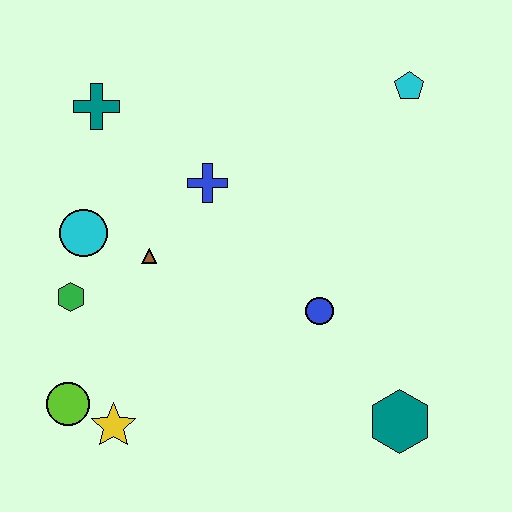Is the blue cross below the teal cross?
Yes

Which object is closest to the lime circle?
The yellow star is closest to the lime circle.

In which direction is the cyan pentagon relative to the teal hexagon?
The cyan pentagon is above the teal hexagon.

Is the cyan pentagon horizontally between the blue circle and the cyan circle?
No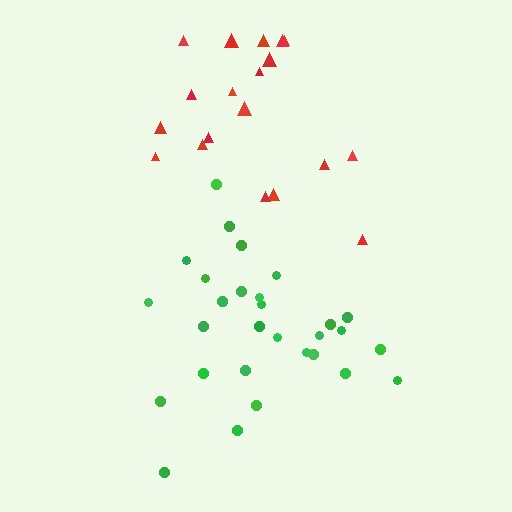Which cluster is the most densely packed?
Green.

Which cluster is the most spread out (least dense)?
Red.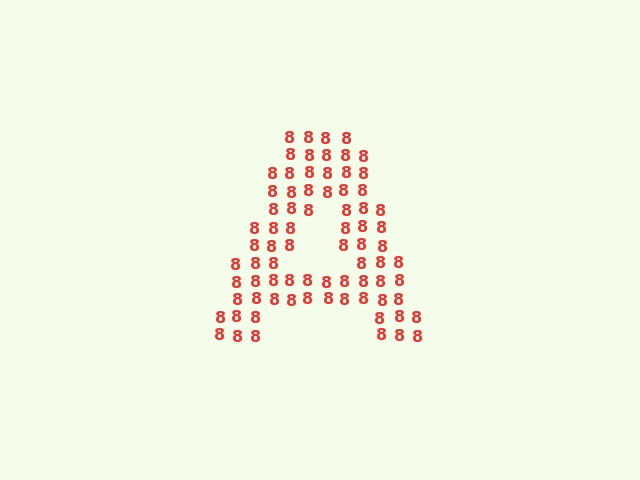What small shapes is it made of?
It is made of small digit 8's.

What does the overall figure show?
The overall figure shows the letter A.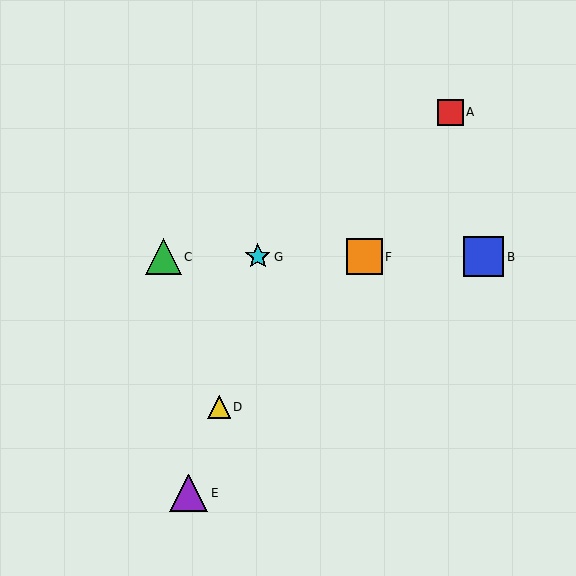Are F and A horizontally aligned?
No, F is at y≈257 and A is at y≈112.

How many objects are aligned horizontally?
4 objects (B, C, F, G) are aligned horizontally.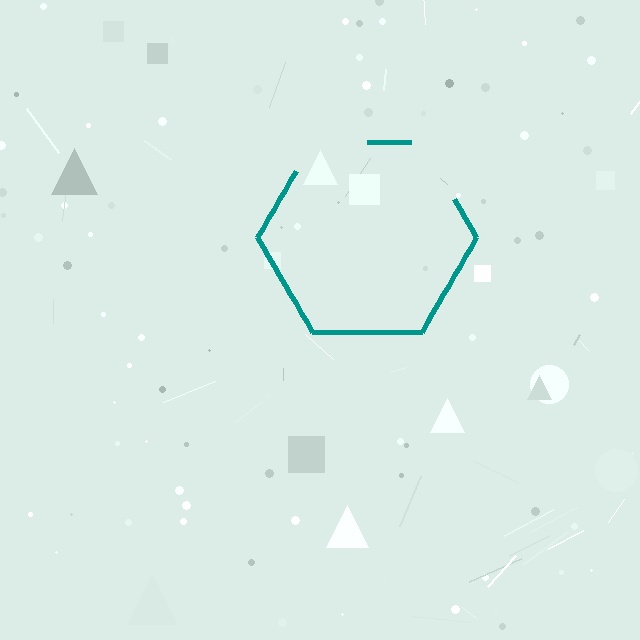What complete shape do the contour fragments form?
The contour fragments form a hexagon.